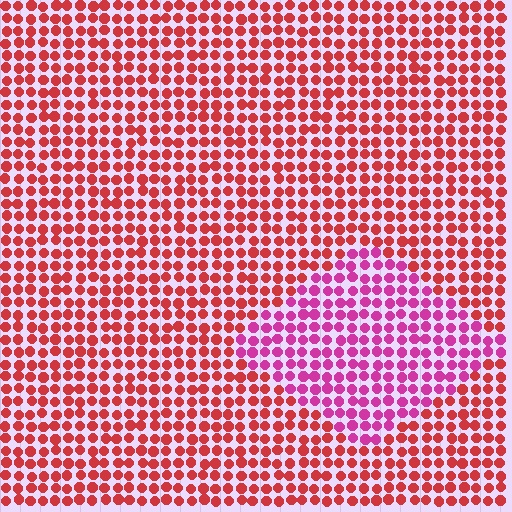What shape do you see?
I see a diamond.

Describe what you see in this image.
The image is filled with small red elements in a uniform arrangement. A diamond-shaped region is visible where the elements are tinted to a slightly different hue, forming a subtle color boundary.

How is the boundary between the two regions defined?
The boundary is defined purely by a slight shift in hue (about 40 degrees). Spacing, size, and orientation are identical on both sides.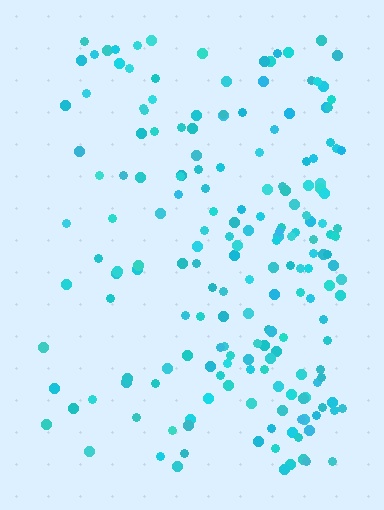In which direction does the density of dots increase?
From left to right, with the right side densest.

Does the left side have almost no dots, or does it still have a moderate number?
Still a moderate number, just noticeably fewer than the right.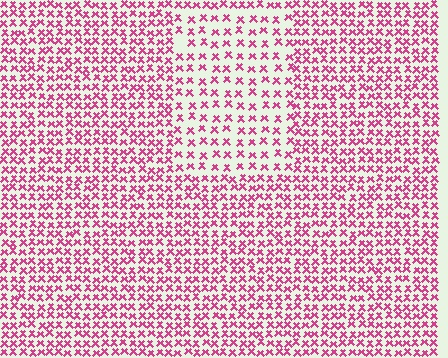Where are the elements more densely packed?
The elements are more densely packed outside the rectangle boundary.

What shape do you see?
I see a rectangle.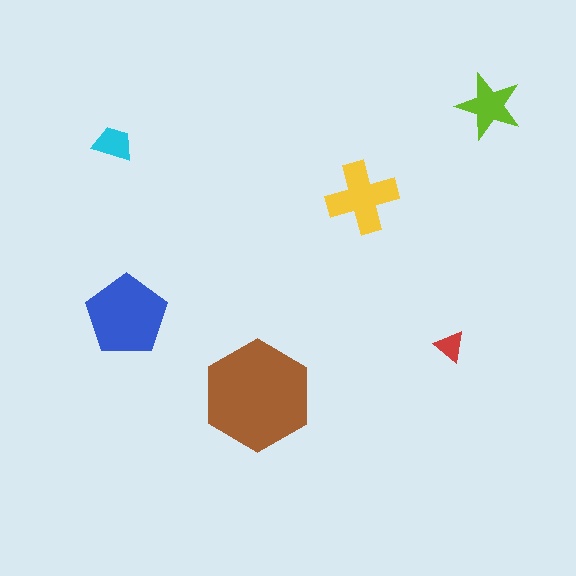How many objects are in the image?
There are 6 objects in the image.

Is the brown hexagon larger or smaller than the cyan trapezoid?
Larger.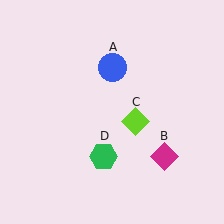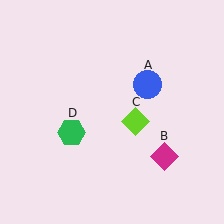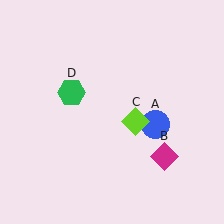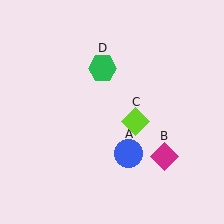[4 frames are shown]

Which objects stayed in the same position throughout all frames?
Magenta diamond (object B) and lime diamond (object C) remained stationary.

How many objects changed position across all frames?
2 objects changed position: blue circle (object A), green hexagon (object D).